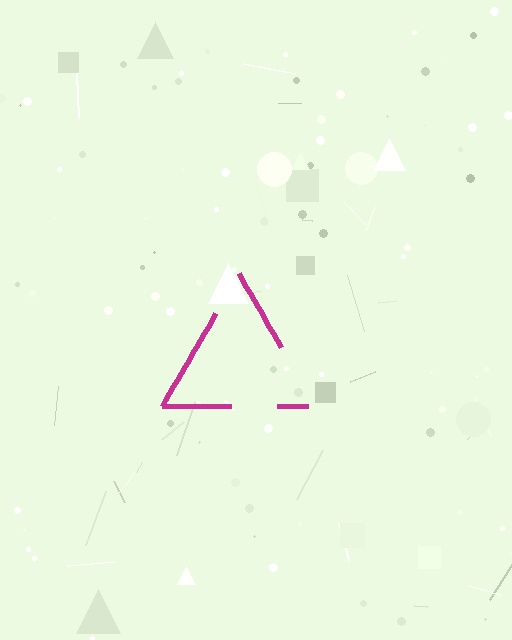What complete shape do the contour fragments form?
The contour fragments form a triangle.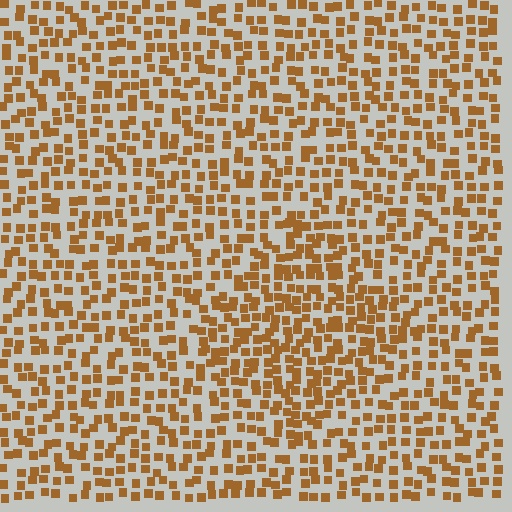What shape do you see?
I see a diamond.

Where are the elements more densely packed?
The elements are more densely packed inside the diamond boundary.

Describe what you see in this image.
The image contains small brown elements arranged at two different densities. A diamond-shaped region is visible where the elements are more densely packed than the surrounding area.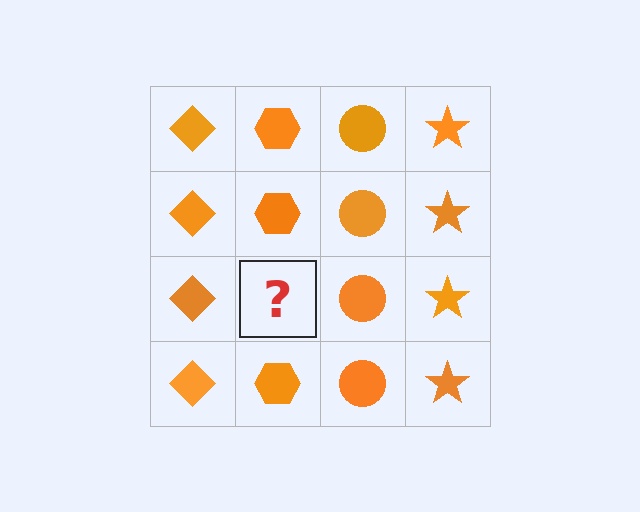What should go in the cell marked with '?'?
The missing cell should contain an orange hexagon.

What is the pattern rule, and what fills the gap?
The rule is that each column has a consistent shape. The gap should be filled with an orange hexagon.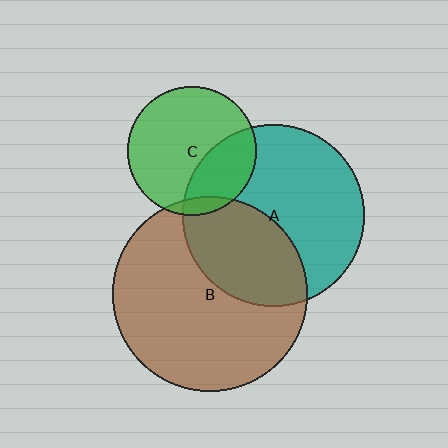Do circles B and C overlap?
Yes.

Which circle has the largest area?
Circle B (brown).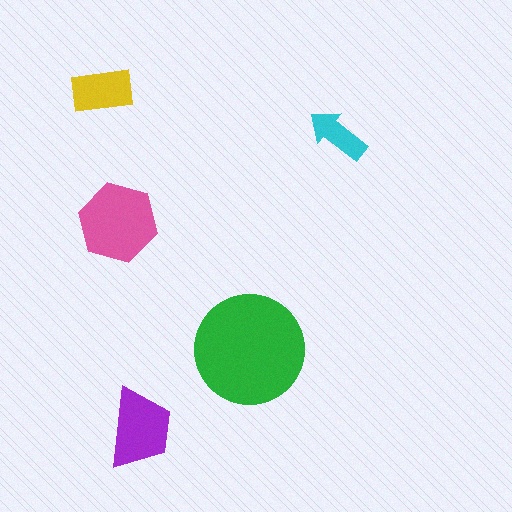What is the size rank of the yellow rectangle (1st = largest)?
4th.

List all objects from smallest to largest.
The cyan arrow, the yellow rectangle, the purple trapezoid, the pink hexagon, the green circle.